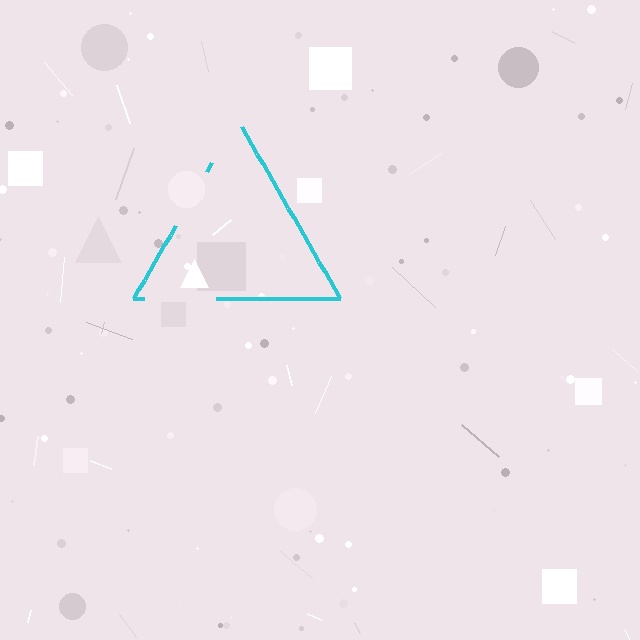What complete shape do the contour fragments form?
The contour fragments form a triangle.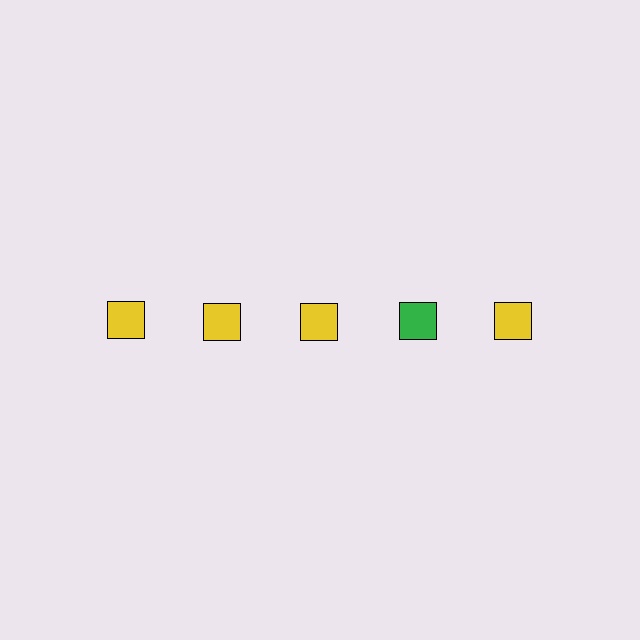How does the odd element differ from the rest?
It has a different color: green instead of yellow.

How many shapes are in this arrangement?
There are 5 shapes arranged in a grid pattern.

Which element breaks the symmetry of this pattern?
The green square in the top row, second from right column breaks the symmetry. All other shapes are yellow squares.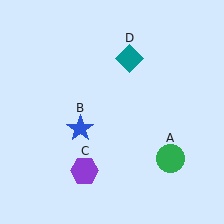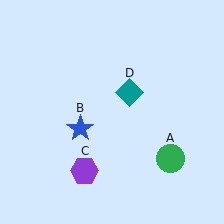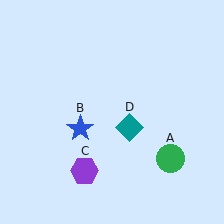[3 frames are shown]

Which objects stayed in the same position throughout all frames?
Green circle (object A) and blue star (object B) and purple hexagon (object C) remained stationary.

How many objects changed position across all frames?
1 object changed position: teal diamond (object D).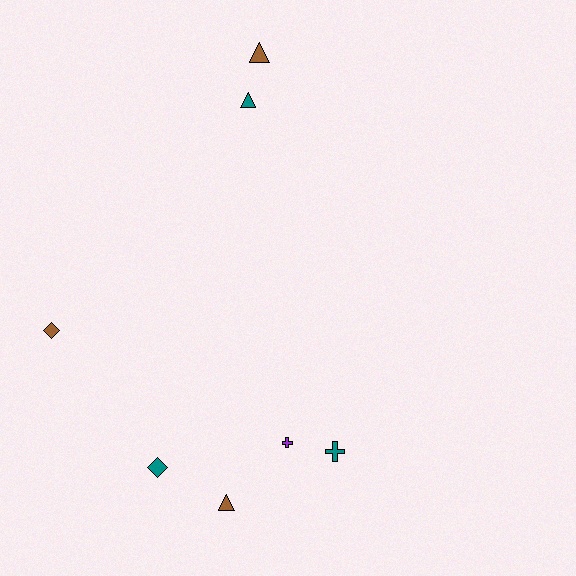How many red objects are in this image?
There are no red objects.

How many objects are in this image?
There are 7 objects.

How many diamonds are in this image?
There are 2 diamonds.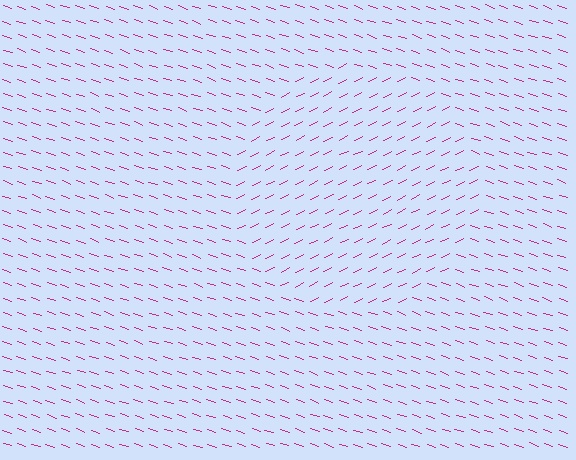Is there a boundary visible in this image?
Yes, there is a texture boundary formed by a change in line orientation.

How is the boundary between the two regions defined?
The boundary is defined purely by a change in line orientation (approximately 45 degrees difference). All lines are the same color and thickness.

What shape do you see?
I see a circle.